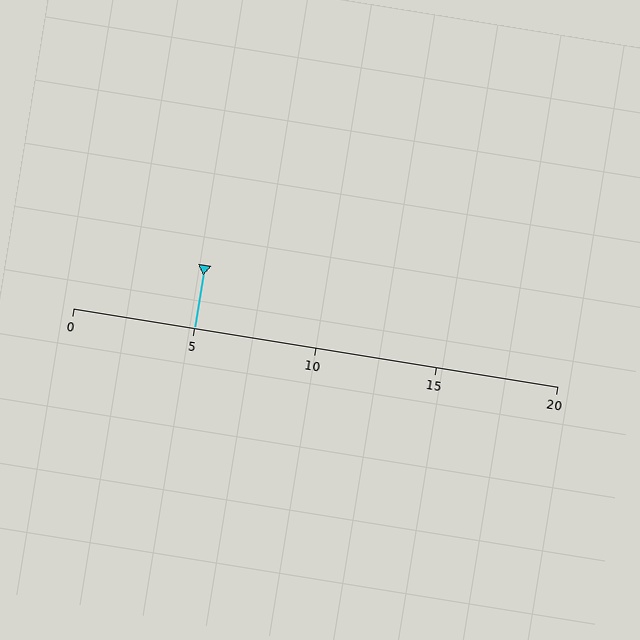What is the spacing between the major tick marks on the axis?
The major ticks are spaced 5 apart.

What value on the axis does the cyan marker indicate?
The marker indicates approximately 5.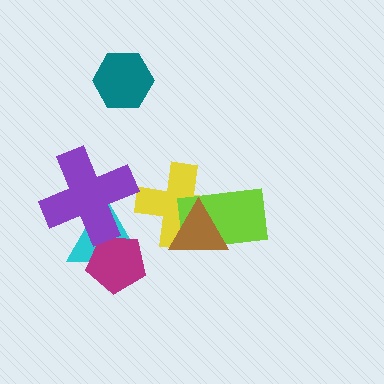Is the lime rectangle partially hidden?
Yes, it is partially covered by another shape.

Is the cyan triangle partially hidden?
Yes, it is partially covered by another shape.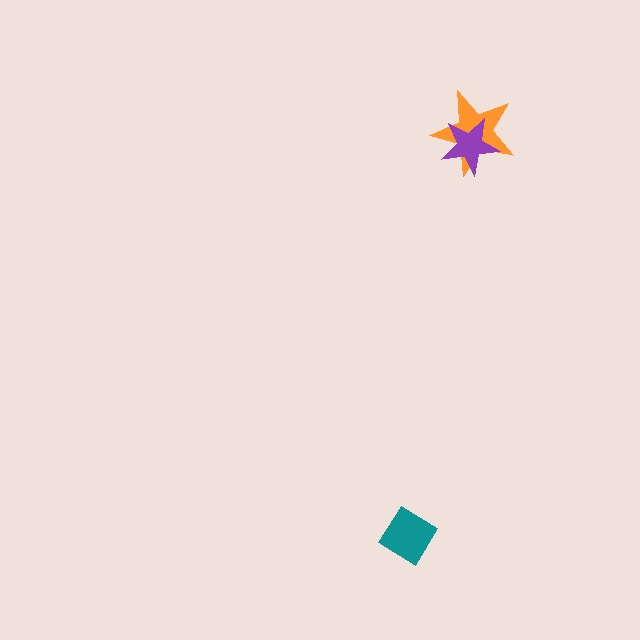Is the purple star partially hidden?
No, no other shape covers it.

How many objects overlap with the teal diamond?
0 objects overlap with the teal diamond.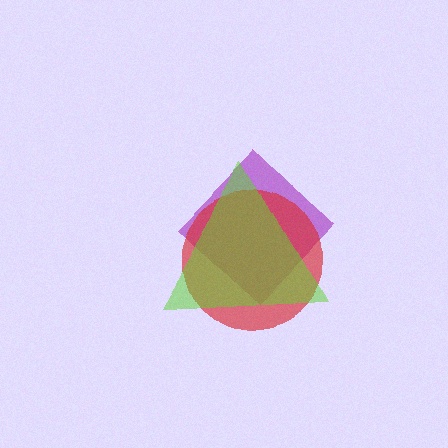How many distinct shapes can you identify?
There are 3 distinct shapes: a purple diamond, a red circle, a lime triangle.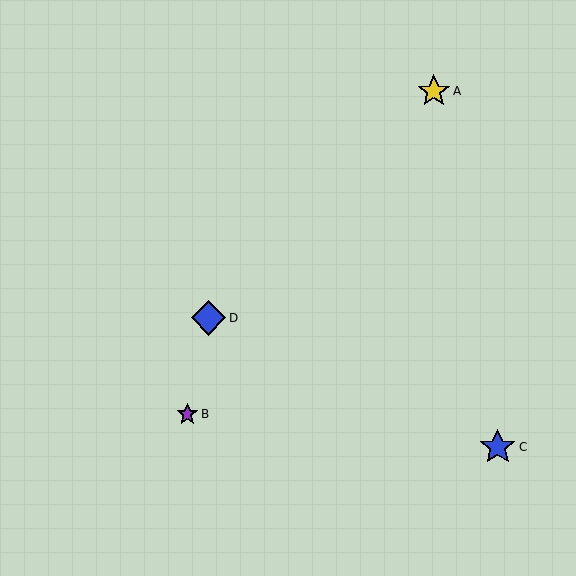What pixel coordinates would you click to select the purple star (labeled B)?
Click at (187, 414) to select the purple star B.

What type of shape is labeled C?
Shape C is a blue star.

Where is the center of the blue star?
The center of the blue star is at (498, 447).